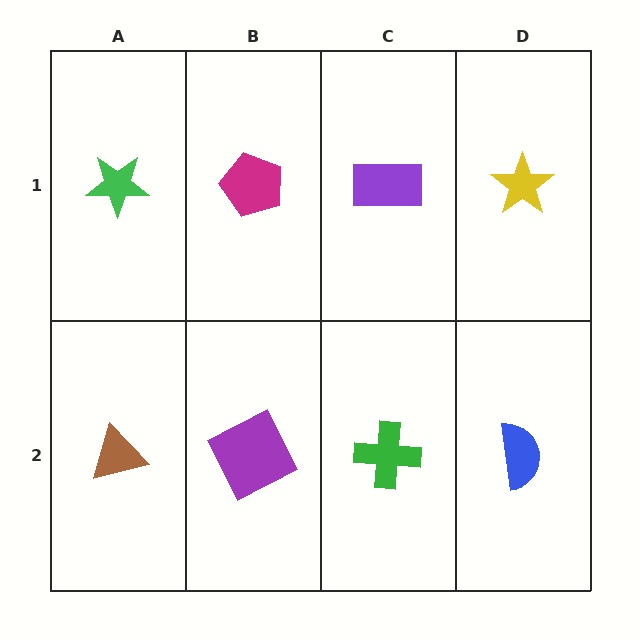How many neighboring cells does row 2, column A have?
2.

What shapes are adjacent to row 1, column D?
A blue semicircle (row 2, column D), a purple rectangle (row 1, column C).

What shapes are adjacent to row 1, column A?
A brown triangle (row 2, column A), a magenta pentagon (row 1, column B).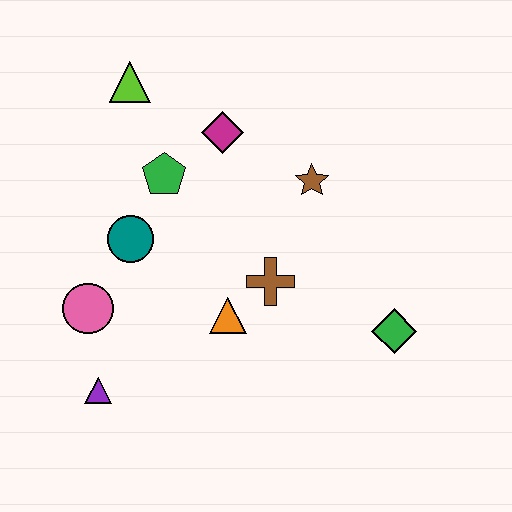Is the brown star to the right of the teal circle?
Yes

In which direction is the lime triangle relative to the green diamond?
The lime triangle is to the left of the green diamond.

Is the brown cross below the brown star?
Yes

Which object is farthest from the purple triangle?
The lime triangle is farthest from the purple triangle.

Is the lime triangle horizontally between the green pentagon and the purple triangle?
Yes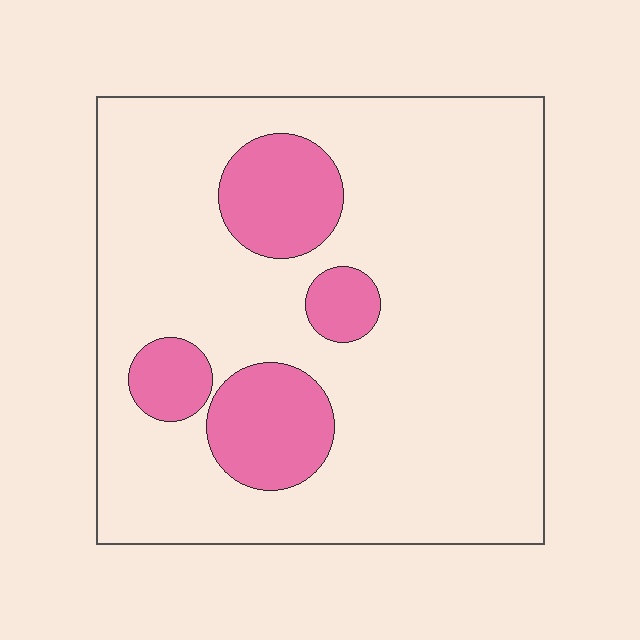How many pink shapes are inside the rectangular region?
4.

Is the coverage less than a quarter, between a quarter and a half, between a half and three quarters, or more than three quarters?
Less than a quarter.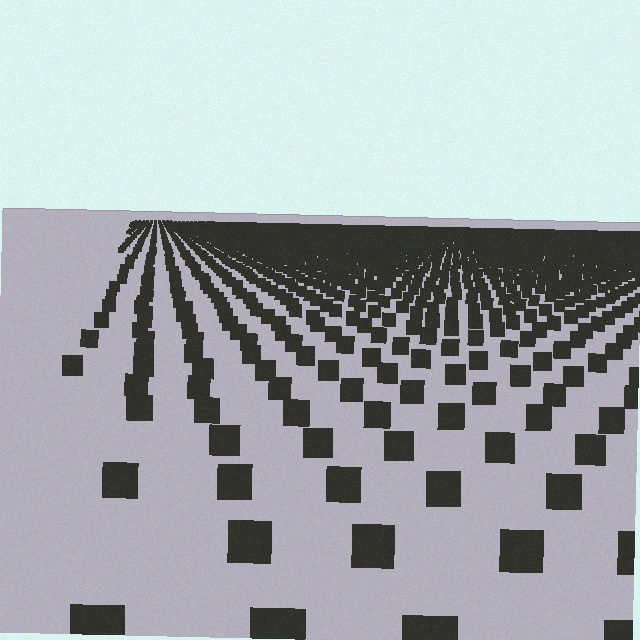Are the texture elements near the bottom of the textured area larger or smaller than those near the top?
Larger. Near the bottom, elements are closer to the viewer and appear at a bigger on-screen size.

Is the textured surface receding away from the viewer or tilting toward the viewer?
The surface is receding away from the viewer. Texture elements get smaller and denser toward the top.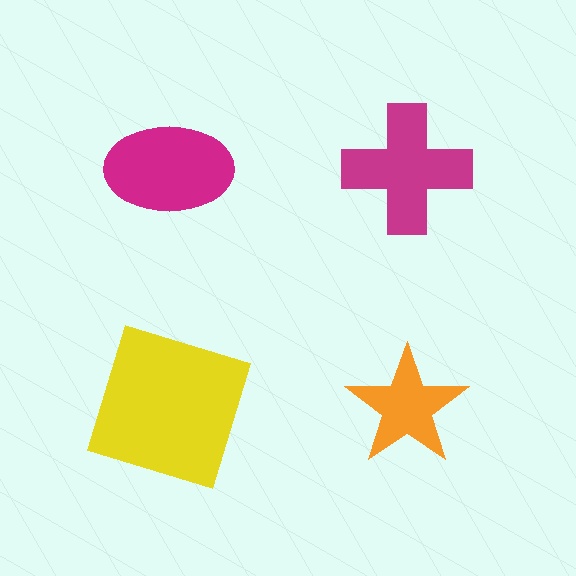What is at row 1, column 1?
A magenta ellipse.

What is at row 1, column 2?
A magenta cross.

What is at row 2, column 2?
An orange star.